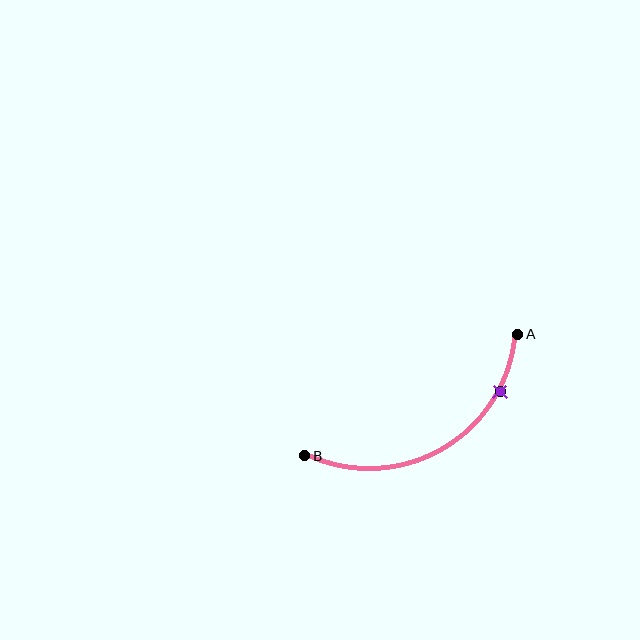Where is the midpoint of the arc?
The arc midpoint is the point on the curve farthest from the straight line joining A and B. It sits below that line.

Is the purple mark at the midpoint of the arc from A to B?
No. The purple mark lies on the arc but is closer to endpoint A. The arc midpoint would be at the point on the curve equidistant along the arc from both A and B.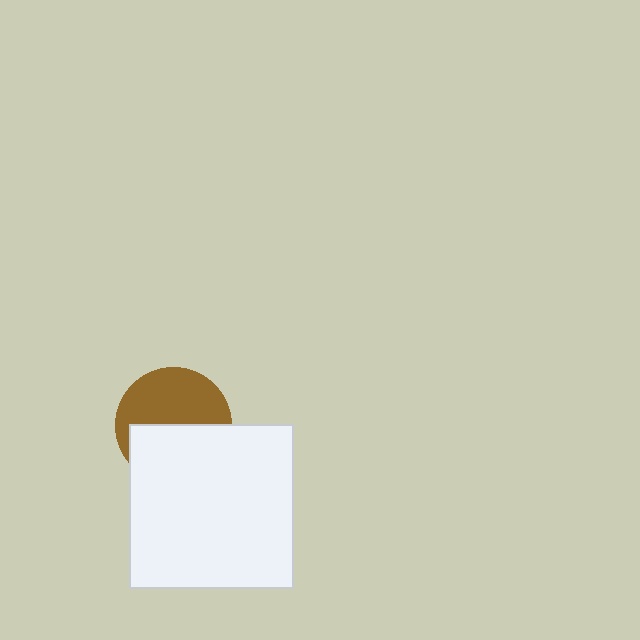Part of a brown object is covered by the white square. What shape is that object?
It is a circle.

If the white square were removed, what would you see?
You would see the complete brown circle.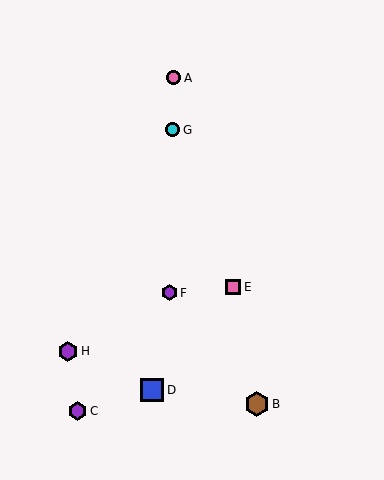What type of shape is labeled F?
Shape F is a purple hexagon.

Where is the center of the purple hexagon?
The center of the purple hexagon is at (68, 351).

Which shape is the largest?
The brown hexagon (labeled B) is the largest.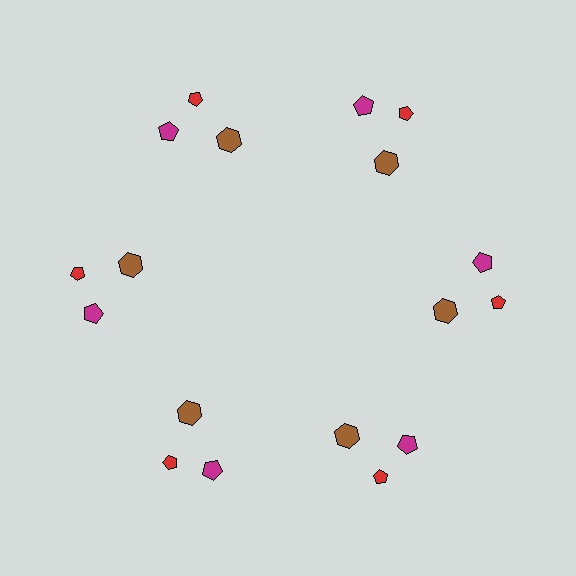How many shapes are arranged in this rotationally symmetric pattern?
There are 18 shapes, arranged in 6 groups of 3.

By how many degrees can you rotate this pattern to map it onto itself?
The pattern maps onto itself every 60 degrees of rotation.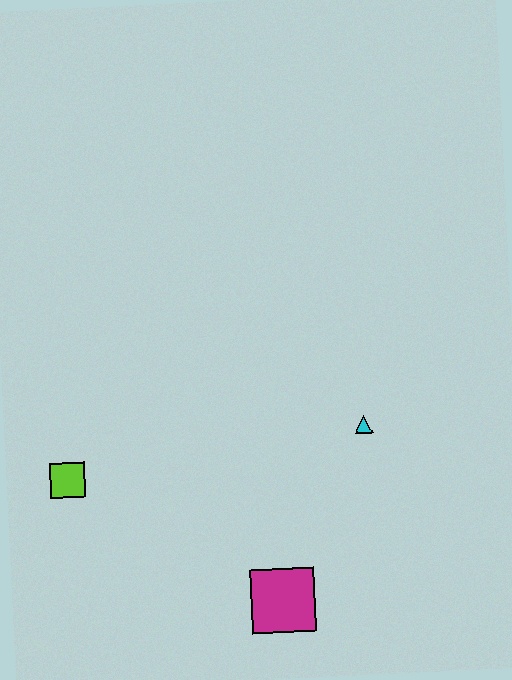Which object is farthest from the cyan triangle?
The lime square is farthest from the cyan triangle.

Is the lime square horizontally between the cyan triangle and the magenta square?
No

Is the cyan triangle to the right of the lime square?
Yes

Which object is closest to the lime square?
The magenta square is closest to the lime square.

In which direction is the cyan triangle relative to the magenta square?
The cyan triangle is above the magenta square.